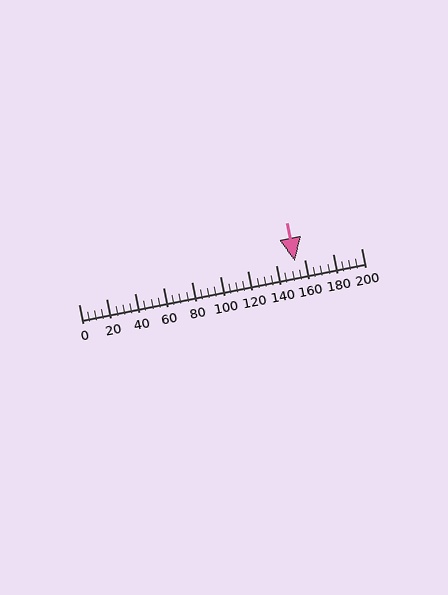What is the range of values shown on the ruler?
The ruler shows values from 0 to 200.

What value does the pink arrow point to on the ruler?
The pink arrow points to approximately 153.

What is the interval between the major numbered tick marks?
The major tick marks are spaced 20 units apart.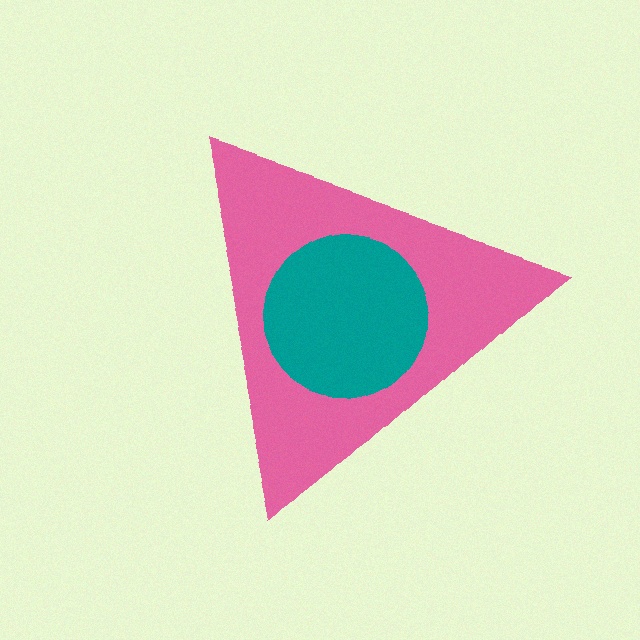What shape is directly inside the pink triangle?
The teal circle.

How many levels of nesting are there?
2.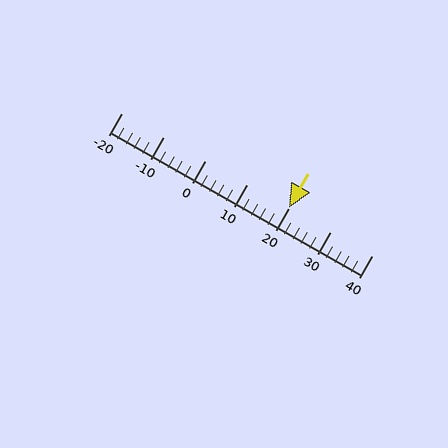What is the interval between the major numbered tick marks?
The major tick marks are spaced 10 units apart.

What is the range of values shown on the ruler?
The ruler shows values from -20 to 40.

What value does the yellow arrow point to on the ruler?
The yellow arrow points to approximately 20.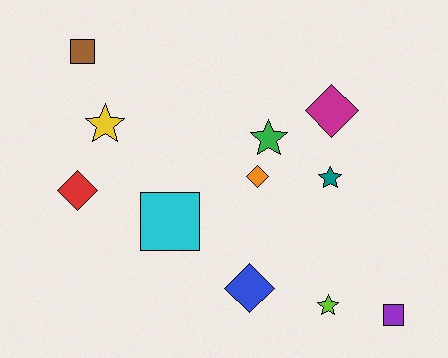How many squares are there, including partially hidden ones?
There are 3 squares.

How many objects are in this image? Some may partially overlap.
There are 11 objects.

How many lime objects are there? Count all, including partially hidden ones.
There is 1 lime object.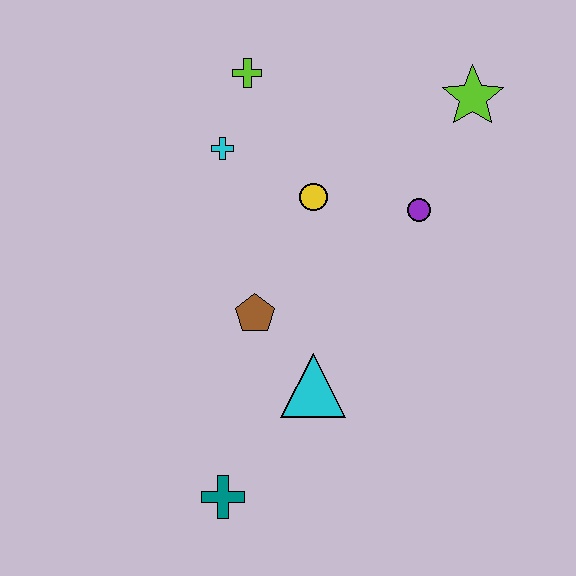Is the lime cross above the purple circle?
Yes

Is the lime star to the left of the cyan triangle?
No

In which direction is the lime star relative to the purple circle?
The lime star is above the purple circle.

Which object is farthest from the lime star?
The teal cross is farthest from the lime star.